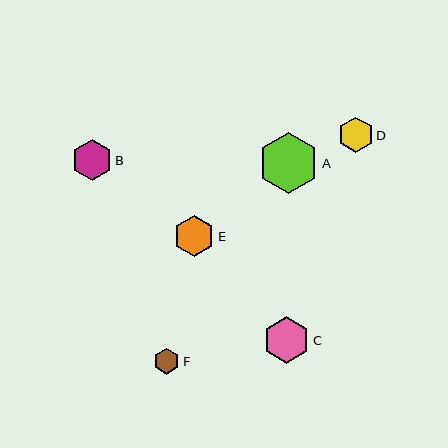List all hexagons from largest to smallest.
From largest to smallest: A, C, E, B, D, F.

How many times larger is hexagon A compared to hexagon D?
Hexagon A is approximately 1.7 times the size of hexagon D.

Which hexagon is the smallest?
Hexagon F is the smallest with a size of approximately 26 pixels.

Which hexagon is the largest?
Hexagon A is the largest with a size of approximately 61 pixels.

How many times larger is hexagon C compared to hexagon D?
Hexagon C is approximately 1.3 times the size of hexagon D.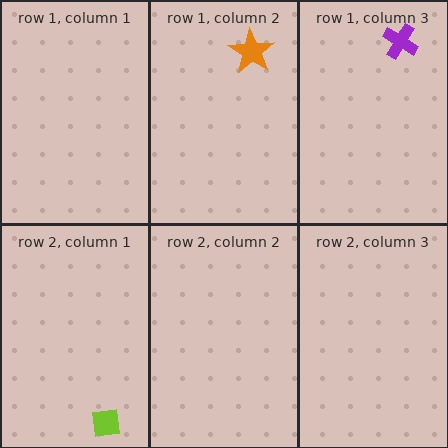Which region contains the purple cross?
The row 1, column 3 region.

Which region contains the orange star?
The row 1, column 2 region.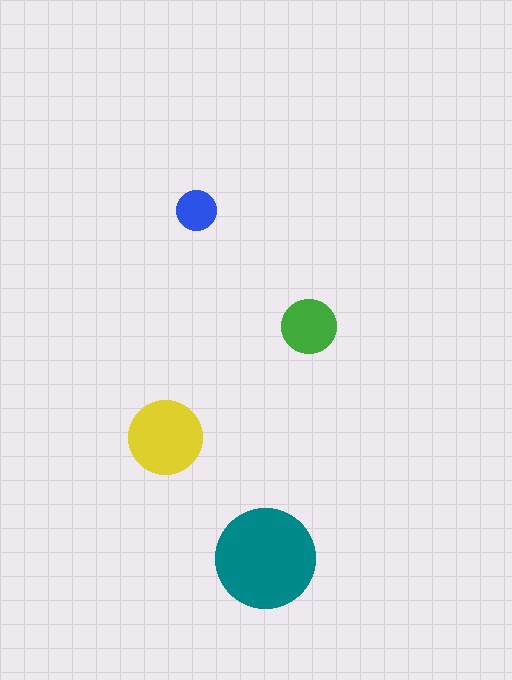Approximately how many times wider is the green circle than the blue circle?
About 1.5 times wider.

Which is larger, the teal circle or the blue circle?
The teal one.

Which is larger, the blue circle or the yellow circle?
The yellow one.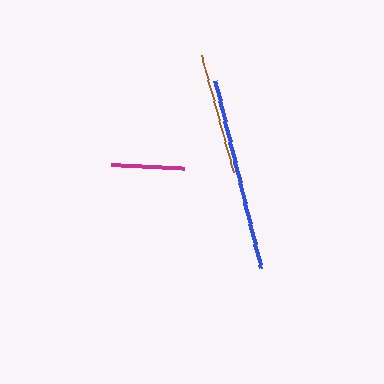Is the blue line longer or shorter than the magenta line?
The blue line is longer than the magenta line.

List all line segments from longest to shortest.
From longest to shortest: blue, brown, magenta.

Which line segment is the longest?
The blue line is the longest at approximately 193 pixels.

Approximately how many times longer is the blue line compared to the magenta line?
The blue line is approximately 2.7 times the length of the magenta line.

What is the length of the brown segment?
The brown segment is approximately 121 pixels long.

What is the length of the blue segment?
The blue segment is approximately 193 pixels long.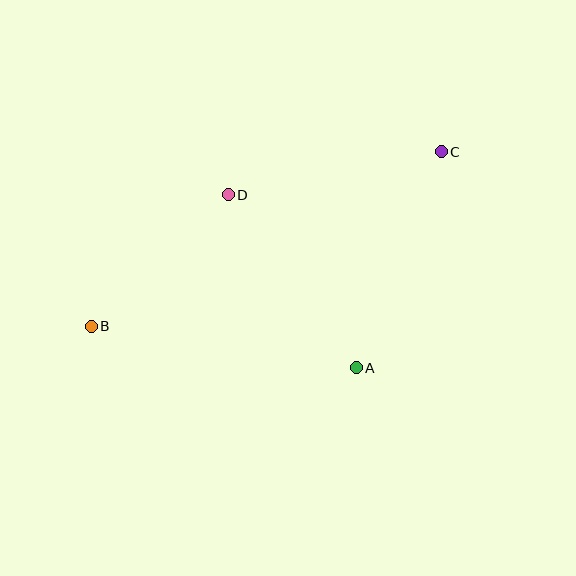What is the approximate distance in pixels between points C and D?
The distance between C and D is approximately 217 pixels.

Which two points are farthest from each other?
Points B and C are farthest from each other.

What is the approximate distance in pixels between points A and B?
The distance between A and B is approximately 268 pixels.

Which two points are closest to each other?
Points B and D are closest to each other.